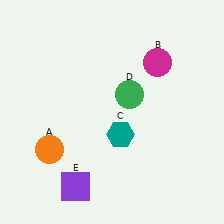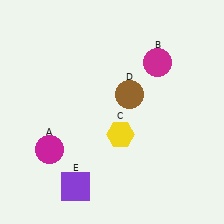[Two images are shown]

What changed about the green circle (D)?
In Image 1, D is green. In Image 2, it changed to brown.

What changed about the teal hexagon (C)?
In Image 1, C is teal. In Image 2, it changed to yellow.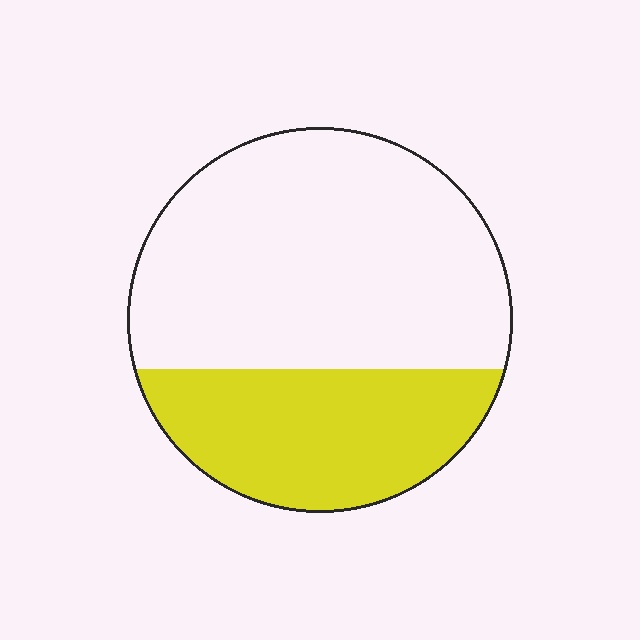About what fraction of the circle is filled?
About one third (1/3).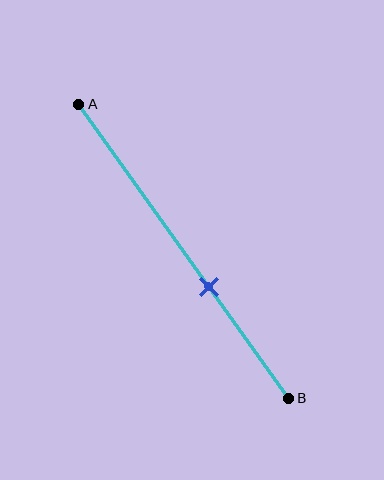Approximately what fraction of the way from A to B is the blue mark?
The blue mark is approximately 60% of the way from A to B.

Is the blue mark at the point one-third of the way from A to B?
No, the mark is at about 60% from A, not at the 33% one-third point.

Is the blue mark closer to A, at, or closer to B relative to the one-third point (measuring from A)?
The blue mark is closer to point B than the one-third point of segment AB.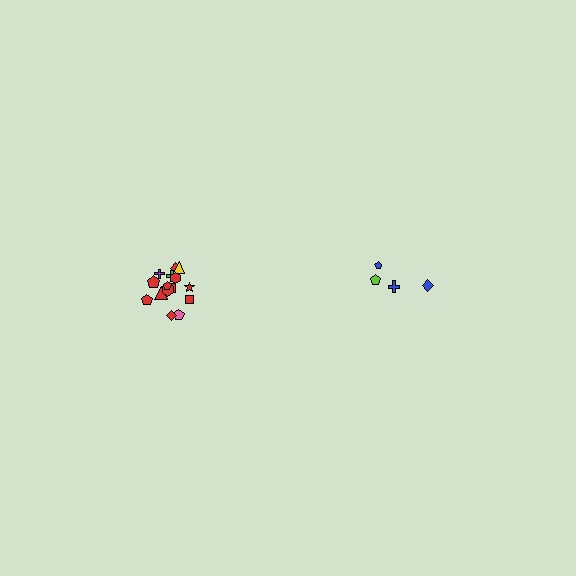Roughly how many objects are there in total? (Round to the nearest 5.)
Roughly 20 objects in total.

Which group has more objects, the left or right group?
The left group.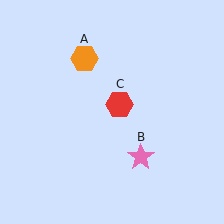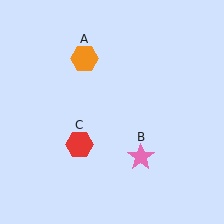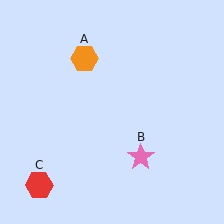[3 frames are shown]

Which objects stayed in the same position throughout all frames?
Orange hexagon (object A) and pink star (object B) remained stationary.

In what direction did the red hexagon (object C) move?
The red hexagon (object C) moved down and to the left.